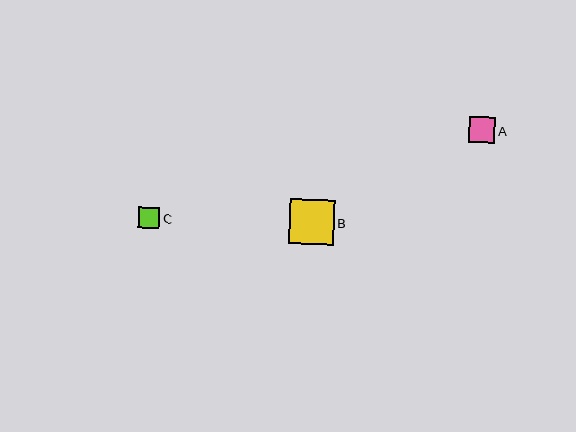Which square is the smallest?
Square C is the smallest with a size of approximately 21 pixels.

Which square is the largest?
Square B is the largest with a size of approximately 45 pixels.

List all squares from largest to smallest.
From largest to smallest: B, A, C.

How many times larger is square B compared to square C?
Square B is approximately 2.1 times the size of square C.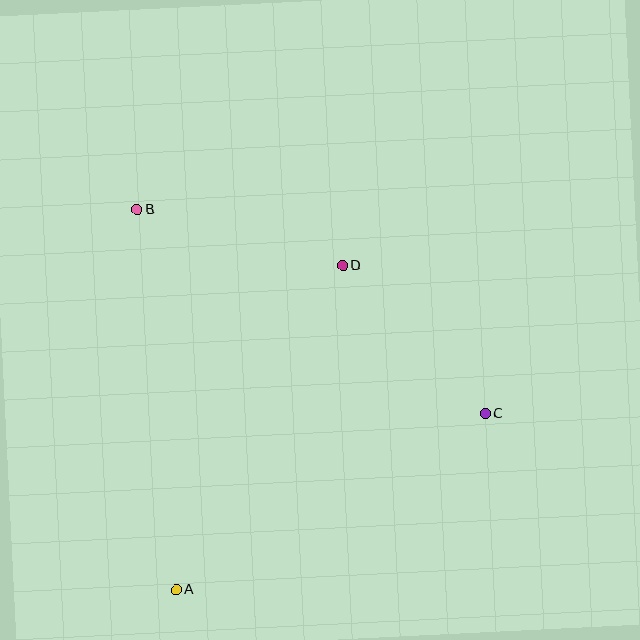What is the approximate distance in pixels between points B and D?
The distance between B and D is approximately 213 pixels.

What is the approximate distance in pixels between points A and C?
The distance between A and C is approximately 355 pixels.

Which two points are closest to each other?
Points C and D are closest to each other.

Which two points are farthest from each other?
Points B and C are farthest from each other.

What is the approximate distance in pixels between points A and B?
The distance between A and B is approximately 383 pixels.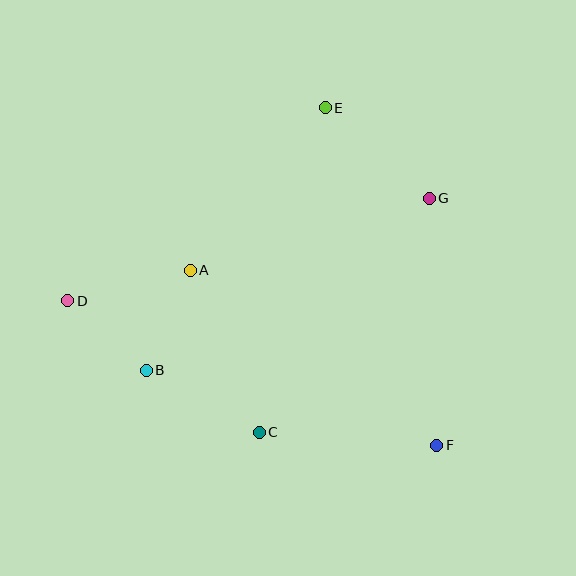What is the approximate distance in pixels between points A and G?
The distance between A and G is approximately 249 pixels.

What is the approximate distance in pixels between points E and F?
The distance between E and F is approximately 356 pixels.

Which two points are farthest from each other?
Points D and F are farthest from each other.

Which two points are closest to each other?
Points B and D are closest to each other.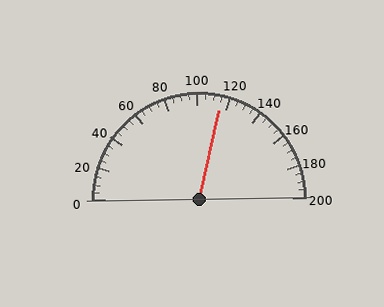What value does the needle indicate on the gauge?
The needle indicates approximately 115.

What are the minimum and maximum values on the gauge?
The gauge ranges from 0 to 200.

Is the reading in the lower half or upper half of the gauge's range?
The reading is in the upper half of the range (0 to 200).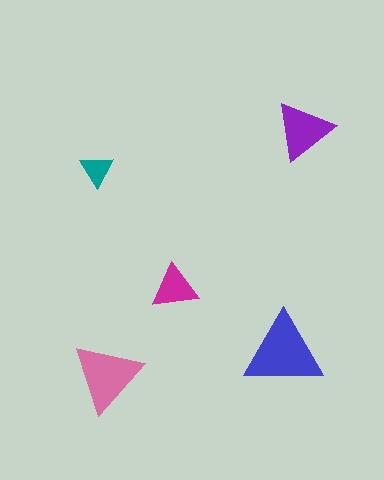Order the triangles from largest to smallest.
the blue one, the pink one, the purple one, the magenta one, the teal one.